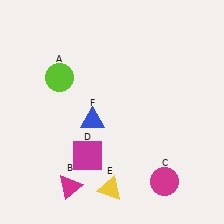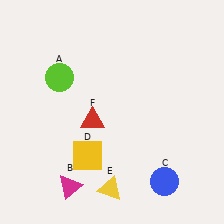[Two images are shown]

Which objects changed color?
C changed from magenta to blue. D changed from magenta to yellow. F changed from blue to red.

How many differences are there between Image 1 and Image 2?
There are 3 differences between the two images.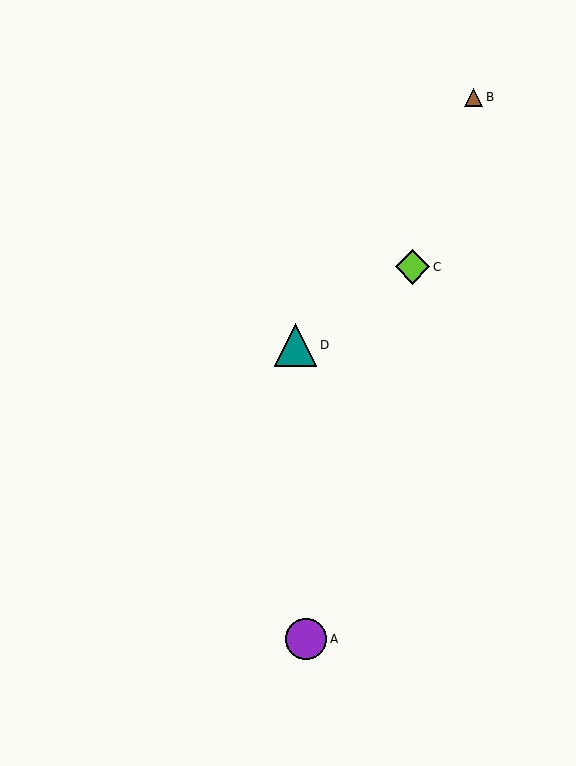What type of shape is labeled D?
Shape D is a teal triangle.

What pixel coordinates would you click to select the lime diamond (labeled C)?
Click at (412, 267) to select the lime diamond C.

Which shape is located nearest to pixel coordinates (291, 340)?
The teal triangle (labeled D) at (295, 345) is nearest to that location.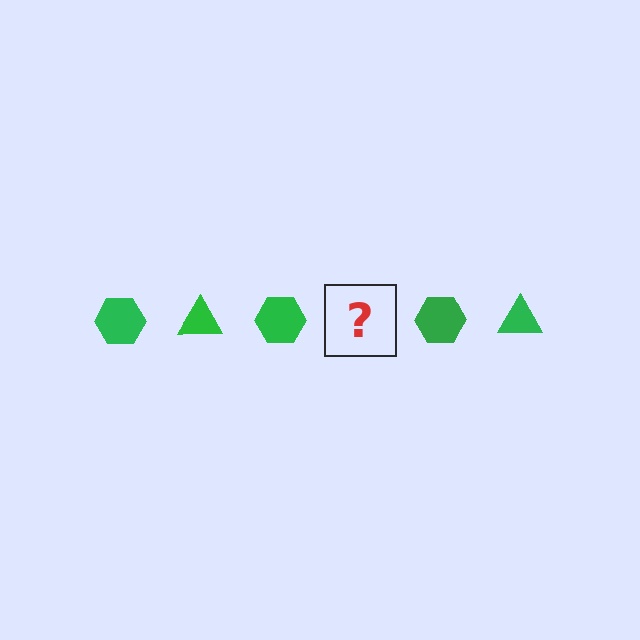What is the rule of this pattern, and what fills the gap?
The rule is that the pattern cycles through hexagon, triangle shapes in green. The gap should be filled with a green triangle.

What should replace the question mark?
The question mark should be replaced with a green triangle.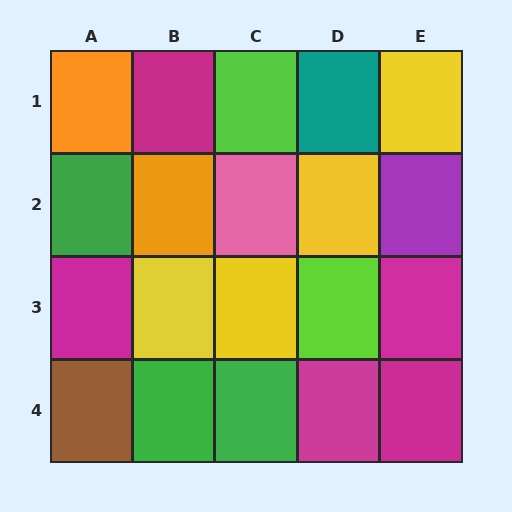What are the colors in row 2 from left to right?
Green, orange, pink, yellow, purple.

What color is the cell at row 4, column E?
Magenta.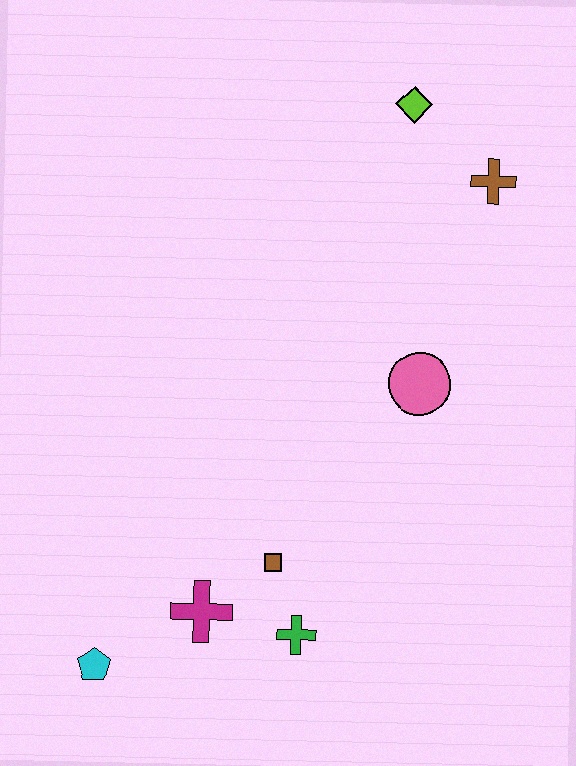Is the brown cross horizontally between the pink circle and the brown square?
No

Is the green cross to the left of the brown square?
No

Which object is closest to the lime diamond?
The brown cross is closest to the lime diamond.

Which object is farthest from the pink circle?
The cyan pentagon is farthest from the pink circle.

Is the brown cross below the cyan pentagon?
No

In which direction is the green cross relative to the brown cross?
The green cross is below the brown cross.